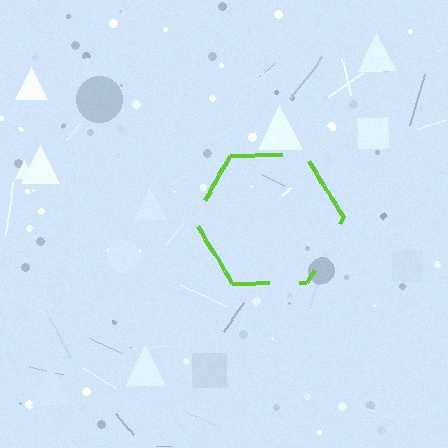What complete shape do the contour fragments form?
The contour fragments form a hexagon.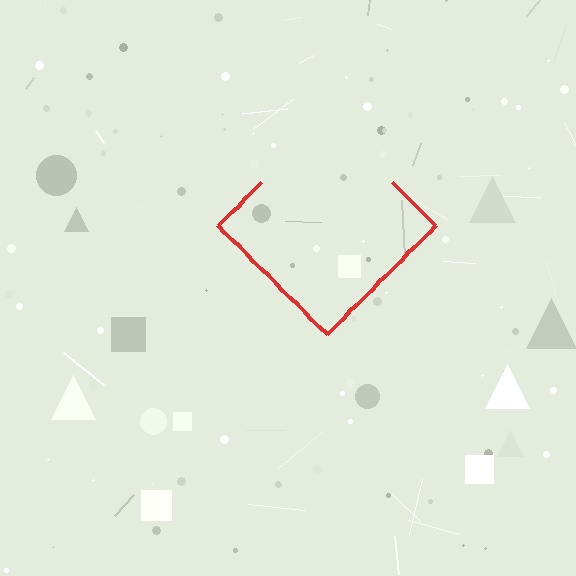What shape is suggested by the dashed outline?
The dashed outline suggests a diamond.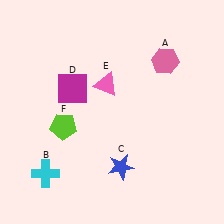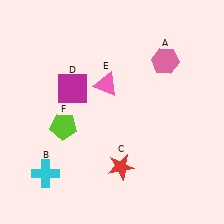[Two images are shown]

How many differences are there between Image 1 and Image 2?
There is 1 difference between the two images.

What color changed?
The star (C) changed from blue in Image 1 to red in Image 2.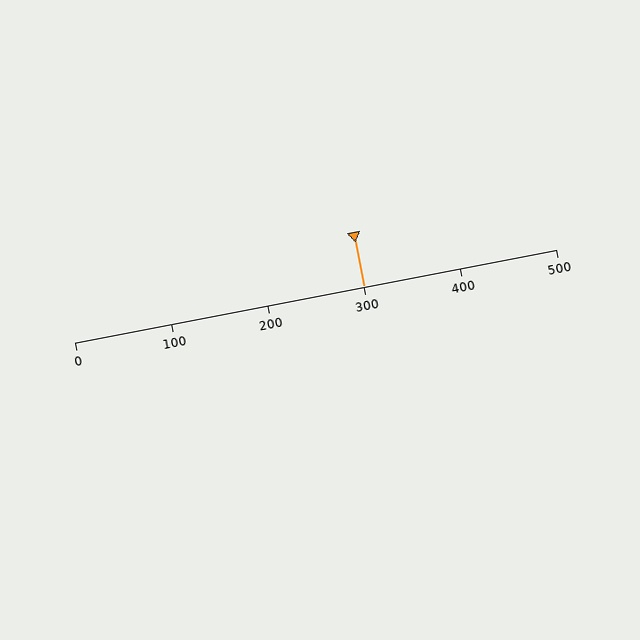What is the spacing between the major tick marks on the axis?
The major ticks are spaced 100 apart.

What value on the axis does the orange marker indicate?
The marker indicates approximately 300.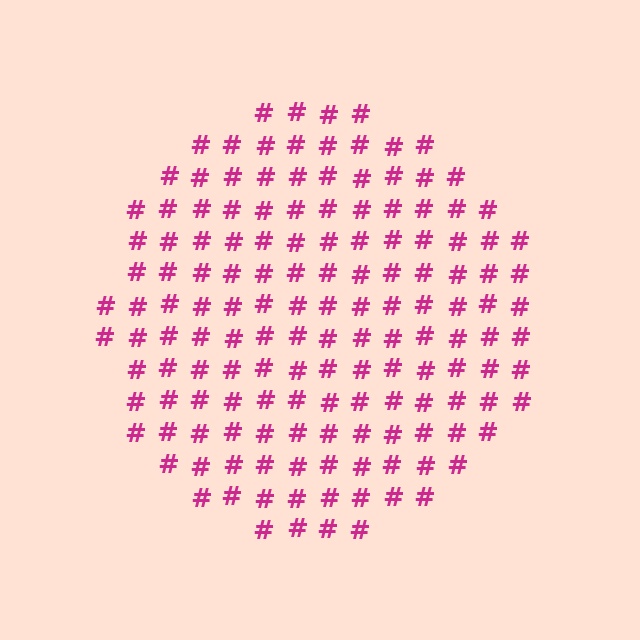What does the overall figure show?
The overall figure shows a circle.